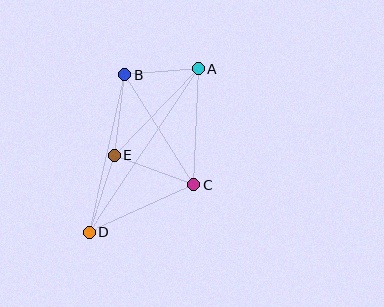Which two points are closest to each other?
Points A and B are closest to each other.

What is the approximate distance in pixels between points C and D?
The distance between C and D is approximately 114 pixels.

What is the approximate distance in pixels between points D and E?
The distance between D and E is approximately 81 pixels.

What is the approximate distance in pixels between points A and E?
The distance between A and E is approximately 120 pixels.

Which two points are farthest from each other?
Points A and D are farthest from each other.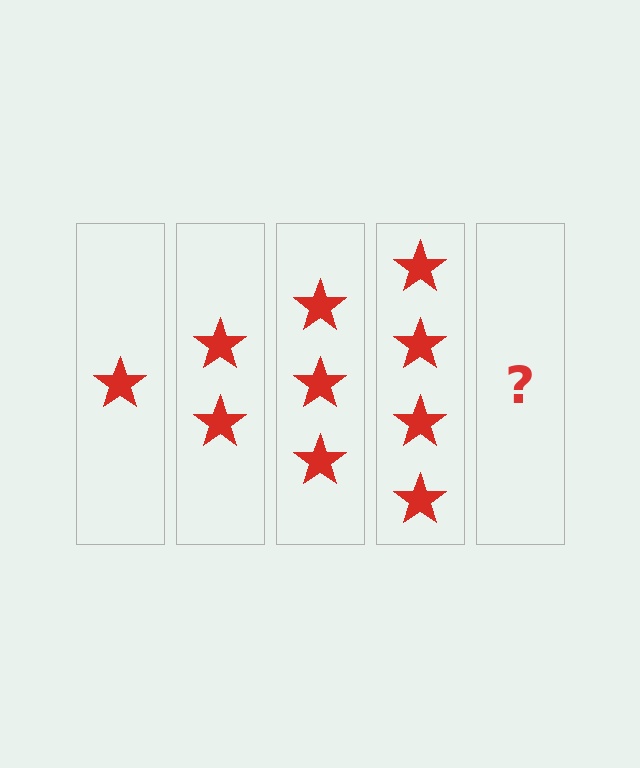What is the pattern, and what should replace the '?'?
The pattern is that each step adds one more star. The '?' should be 5 stars.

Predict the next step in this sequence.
The next step is 5 stars.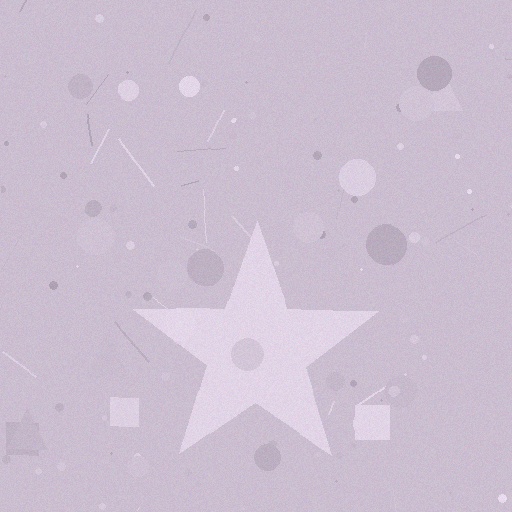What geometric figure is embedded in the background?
A star is embedded in the background.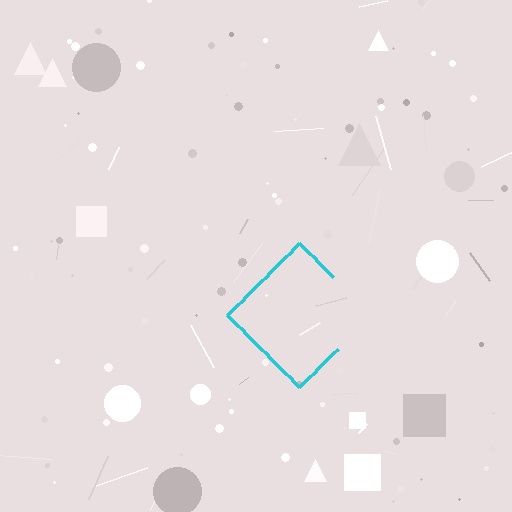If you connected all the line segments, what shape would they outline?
They would outline a diamond.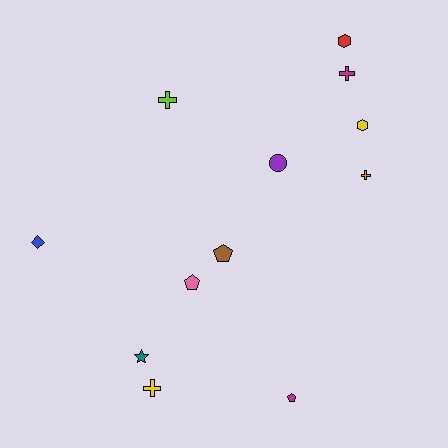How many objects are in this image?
There are 12 objects.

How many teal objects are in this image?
There is 1 teal object.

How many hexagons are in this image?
There are 2 hexagons.